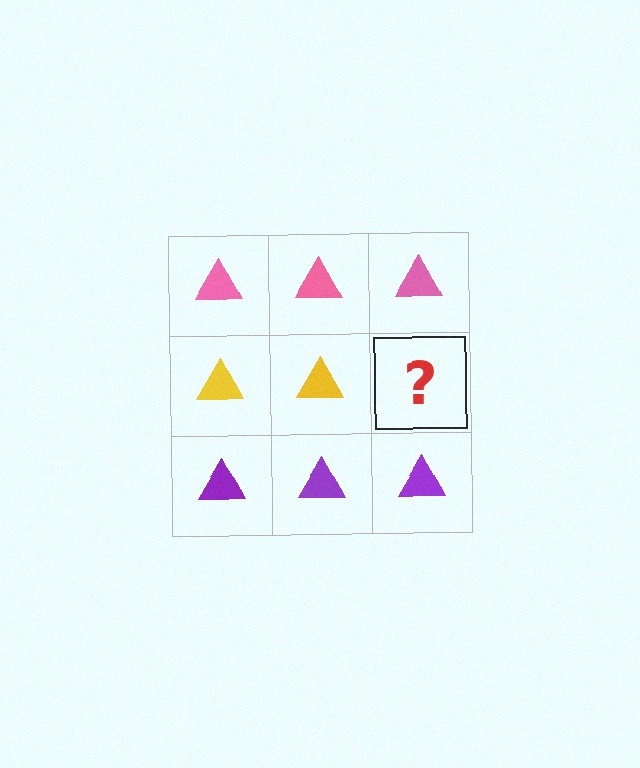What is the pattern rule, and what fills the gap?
The rule is that each row has a consistent color. The gap should be filled with a yellow triangle.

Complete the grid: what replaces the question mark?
The question mark should be replaced with a yellow triangle.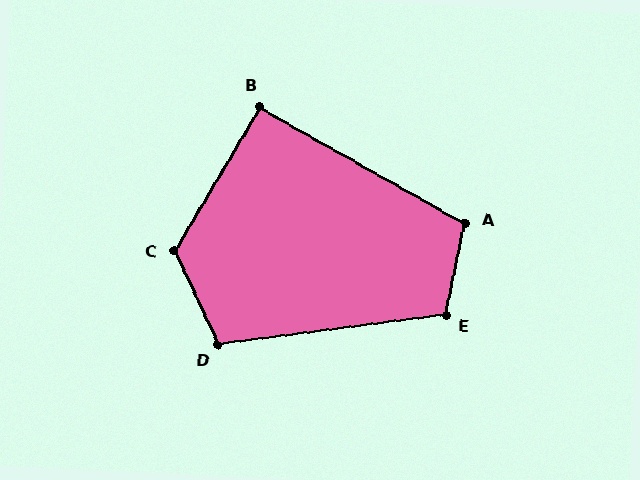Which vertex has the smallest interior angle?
B, at approximately 91 degrees.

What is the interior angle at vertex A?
Approximately 107 degrees (obtuse).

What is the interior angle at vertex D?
Approximately 108 degrees (obtuse).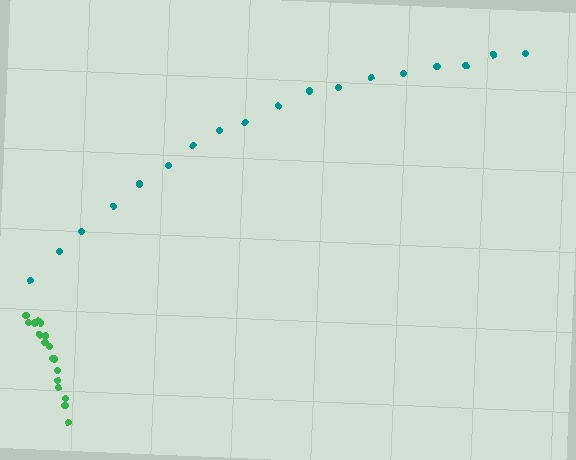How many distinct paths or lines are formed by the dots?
There are 2 distinct paths.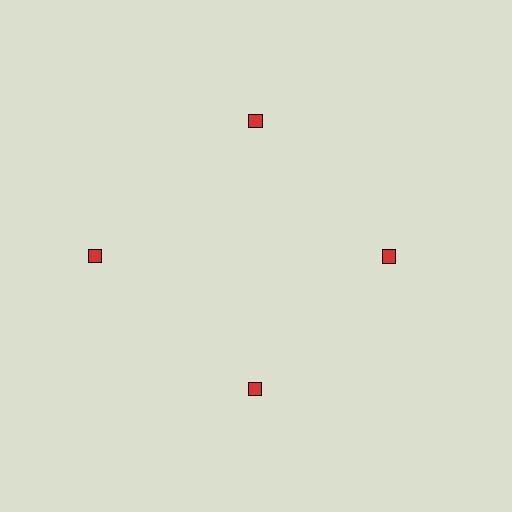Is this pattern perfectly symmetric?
No. The 4 red diamonds are arranged in a ring, but one element near the 9 o'clock position is pushed outward from the center, breaking the 4-fold rotational symmetry.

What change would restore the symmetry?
The symmetry would be restored by moving it inward, back onto the ring so that all 4 diamonds sit at equal angles and equal distance from the center.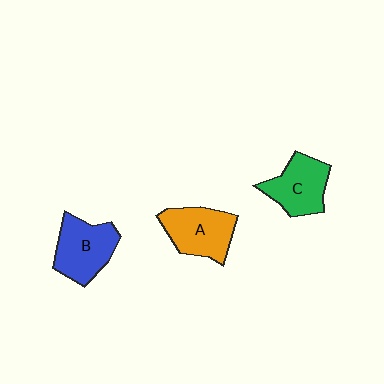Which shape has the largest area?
Shape B (blue).